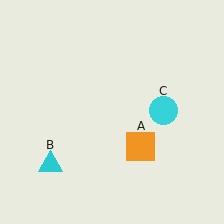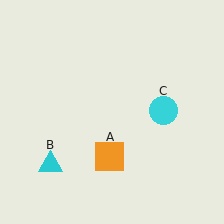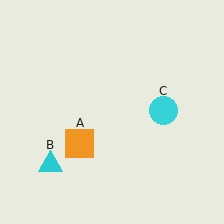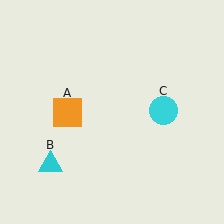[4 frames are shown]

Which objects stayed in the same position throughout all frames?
Cyan triangle (object B) and cyan circle (object C) remained stationary.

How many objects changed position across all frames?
1 object changed position: orange square (object A).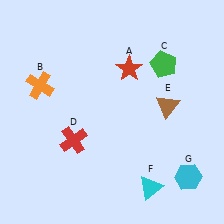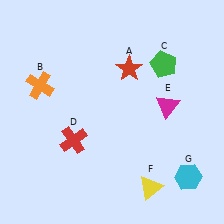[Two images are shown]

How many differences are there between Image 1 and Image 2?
There are 2 differences between the two images.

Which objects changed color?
E changed from brown to magenta. F changed from cyan to yellow.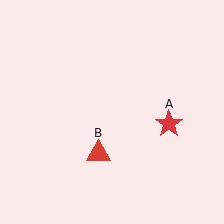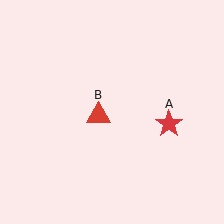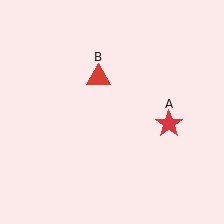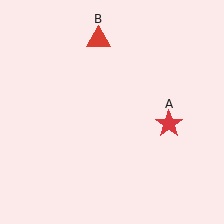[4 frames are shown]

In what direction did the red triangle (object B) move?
The red triangle (object B) moved up.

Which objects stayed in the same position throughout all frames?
Red star (object A) remained stationary.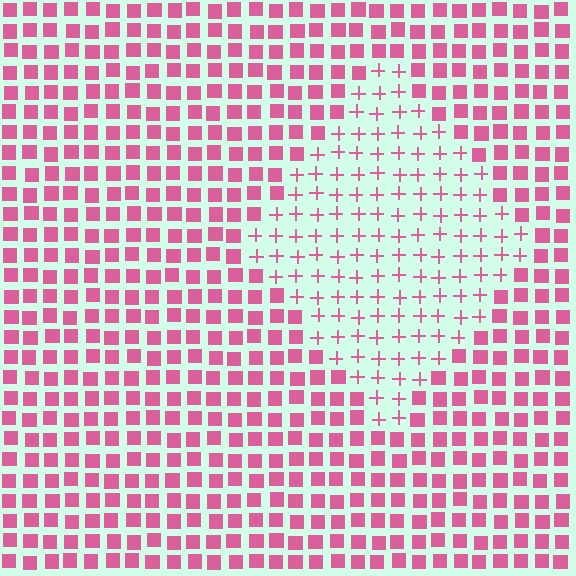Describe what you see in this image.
The image is filled with small pink elements arranged in a uniform grid. A diamond-shaped region contains plus signs, while the surrounding area contains squares. The boundary is defined purely by the change in element shape.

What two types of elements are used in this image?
The image uses plus signs inside the diamond region and squares outside it.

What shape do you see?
I see a diamond.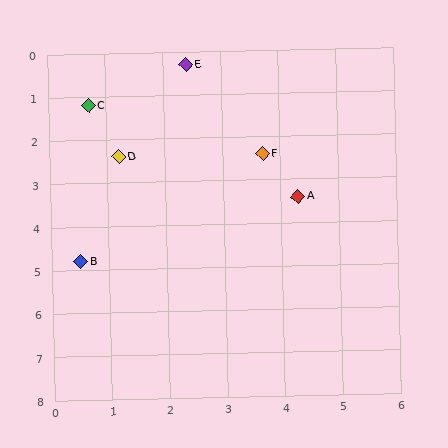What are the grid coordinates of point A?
Point A is at approximately (4.3, 3.4).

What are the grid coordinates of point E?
Point E is at approximately (2.4, 0.3).